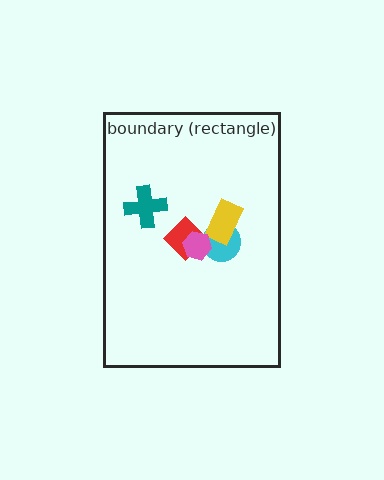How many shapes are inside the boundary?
5 inside, 0 outside.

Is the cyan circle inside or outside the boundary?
Inside.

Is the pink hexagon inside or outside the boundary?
Inside.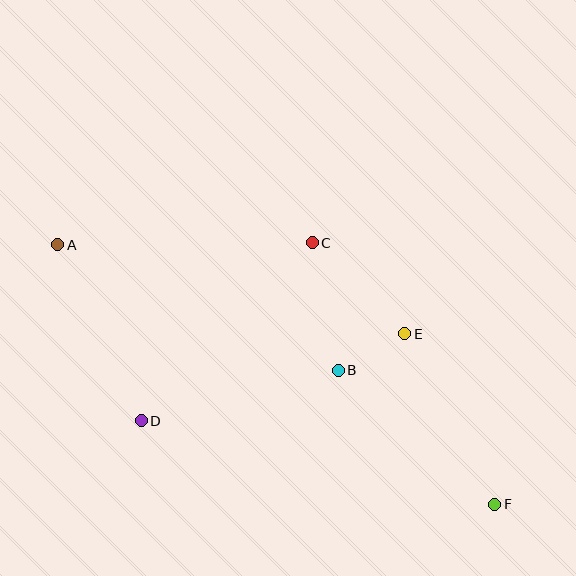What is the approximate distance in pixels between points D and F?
The distance between D and F is approximately 363 pixels.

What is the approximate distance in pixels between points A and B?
The distance between A and B is approximately 307 pixels.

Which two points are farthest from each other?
Points A and F are farthest from each other.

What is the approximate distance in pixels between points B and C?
The distance between B and C is approximately 130 pixels.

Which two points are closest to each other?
Points B and E are closest to each other.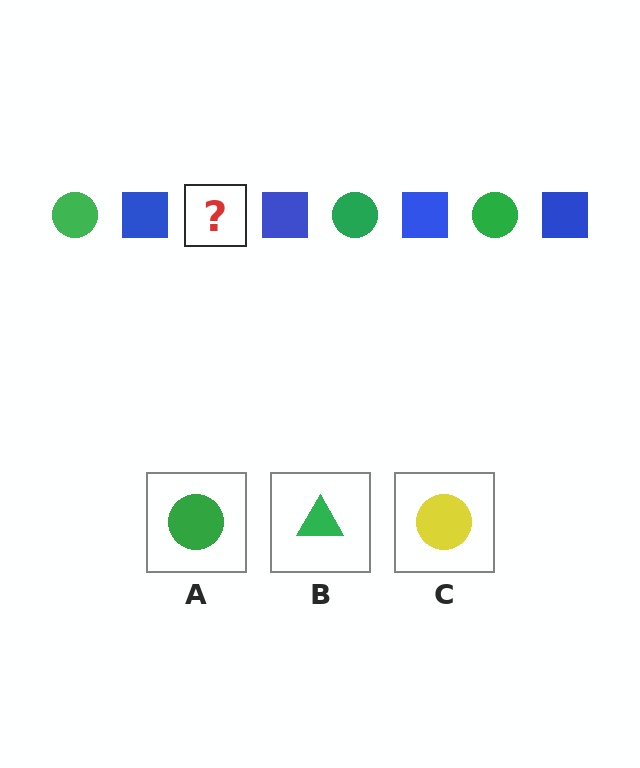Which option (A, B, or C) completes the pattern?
A.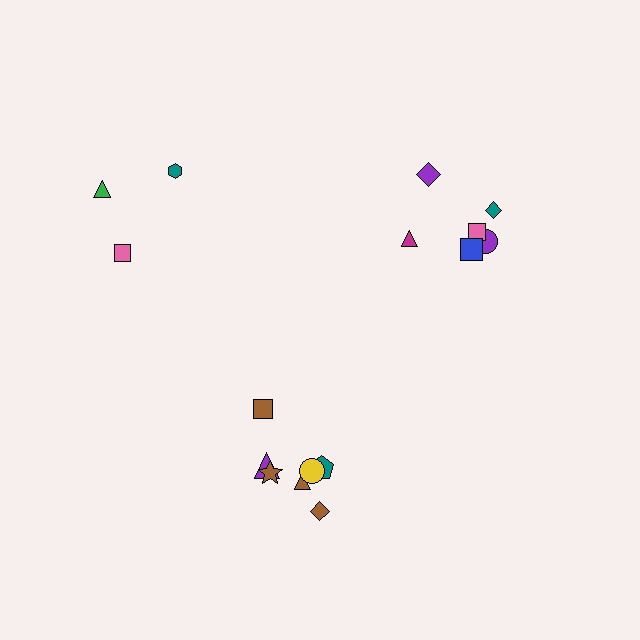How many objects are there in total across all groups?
There are 16 objects.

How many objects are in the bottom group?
There are 7 objects.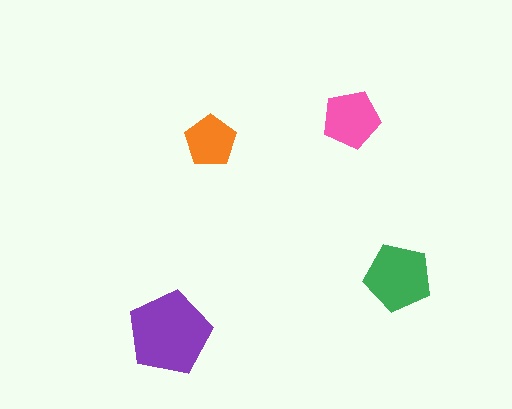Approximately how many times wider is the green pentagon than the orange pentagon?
About 1.5 times wider.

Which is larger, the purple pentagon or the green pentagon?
The purple one.